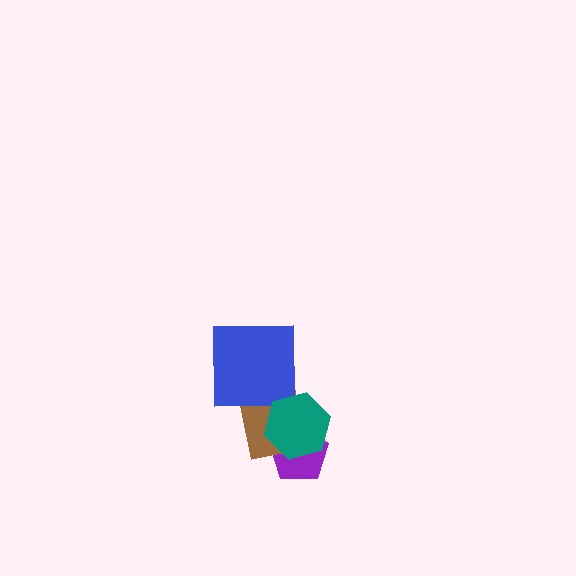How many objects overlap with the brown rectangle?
3 objects overlap with the brown rectangle.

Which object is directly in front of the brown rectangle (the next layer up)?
The blue square is directly in front of the brown rectangle.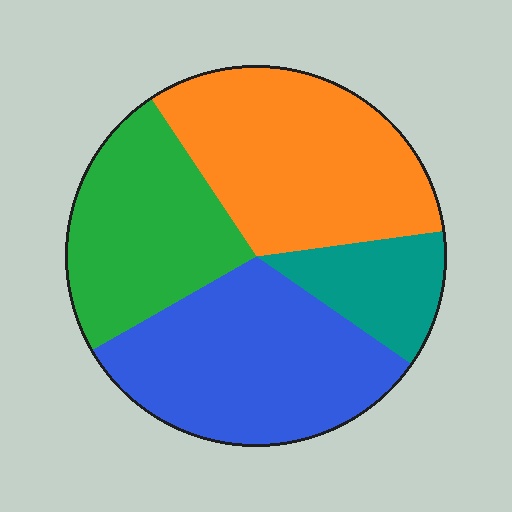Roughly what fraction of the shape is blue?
Blue covers roughly 30% of the shape.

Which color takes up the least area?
Teal, at roughly 10%.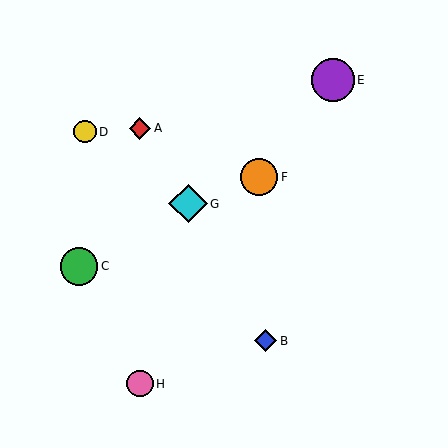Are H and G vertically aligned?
No, H is at x≈140 and G is at x≈188.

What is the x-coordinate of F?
Object F is at x≈259.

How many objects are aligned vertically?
2 objects (A, H) are aligned vertically.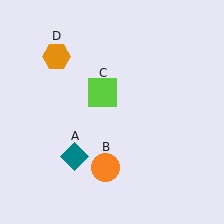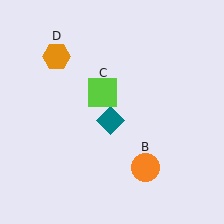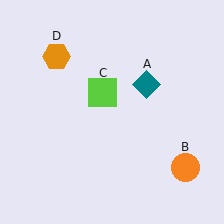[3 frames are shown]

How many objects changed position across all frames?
2 objects changed position: teal diamond (object A), orange circle (object B).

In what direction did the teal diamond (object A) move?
The teal diamond (object A) moved up and to the right.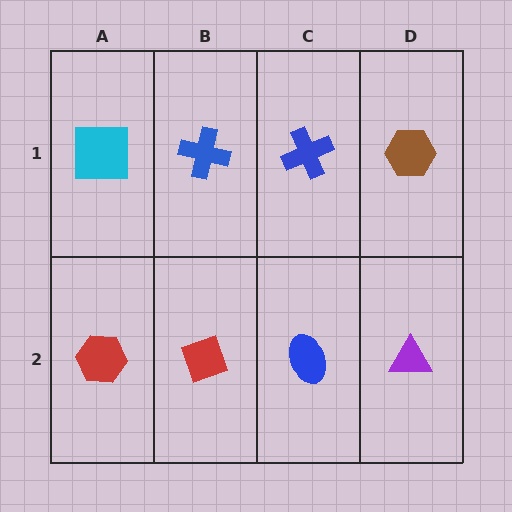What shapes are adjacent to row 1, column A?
A red hexagon (row 2, column A), a blue cross (row 1, column B).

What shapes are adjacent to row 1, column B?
A red diamond (row 2, column B), a cyan square (row 1, column A), a blue cross (row 1, column C).